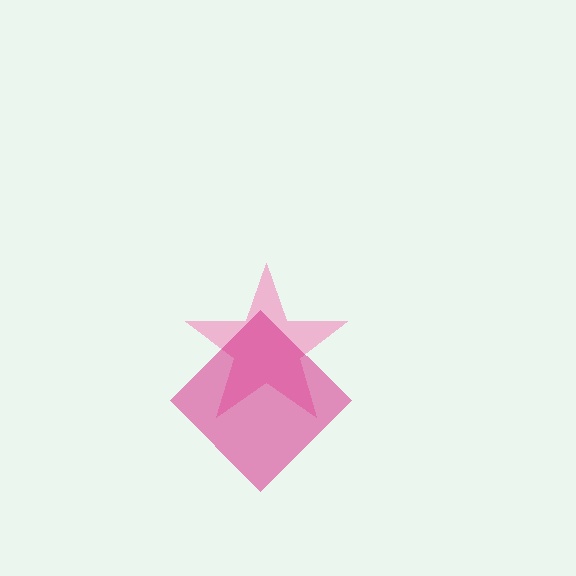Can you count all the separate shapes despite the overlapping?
Yes, there are 2 separate shapes.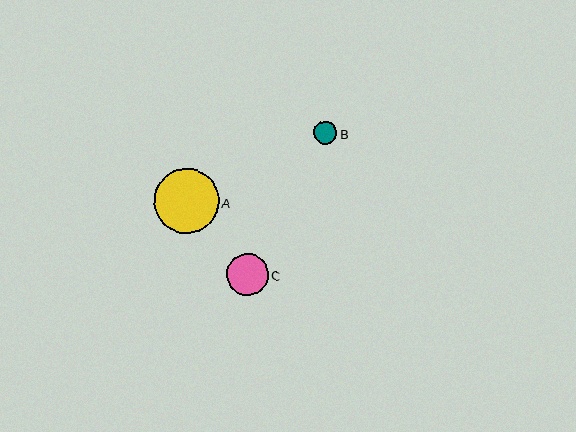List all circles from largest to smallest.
From largest to smallest: A, C, B.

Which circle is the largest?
Circle A is the largest with a size of approximately 65 pixels.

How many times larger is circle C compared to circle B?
Circle C is approximately 1.8 times the size of circle B.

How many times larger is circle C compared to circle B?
Circle C is approximately 1.8 times the size of circle B.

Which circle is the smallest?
Circle B is the smallest with a size of approximately 23 pixels.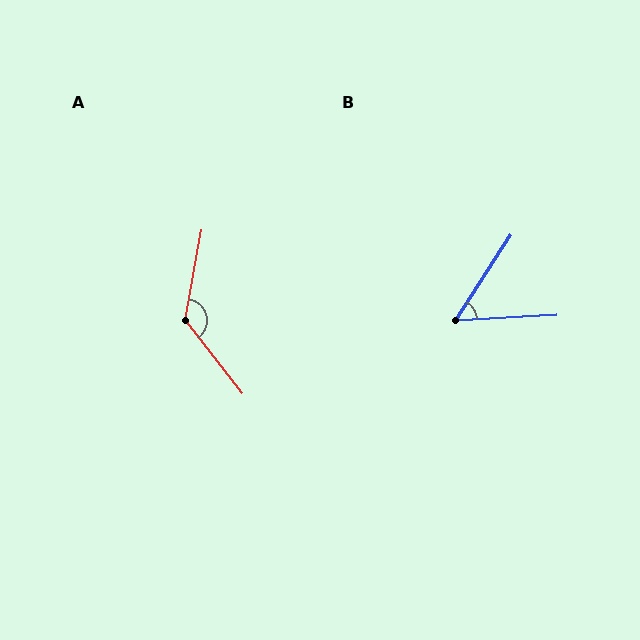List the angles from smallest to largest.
B (54°), A (132°).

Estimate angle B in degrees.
Approximately 54 degrees.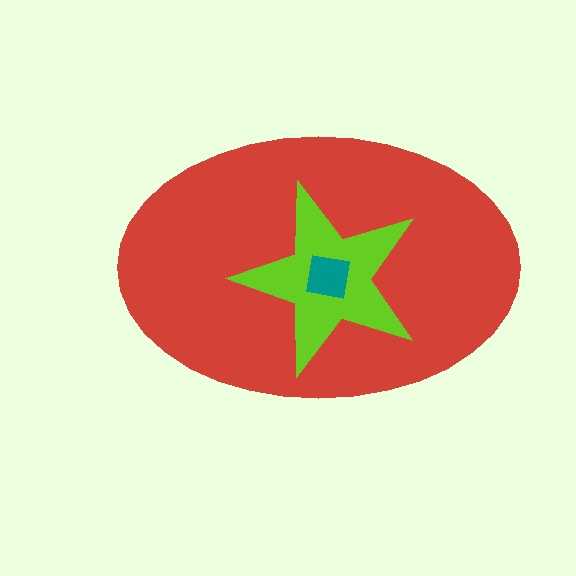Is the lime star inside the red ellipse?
Yes.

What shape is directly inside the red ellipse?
The lime star.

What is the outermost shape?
The red ellipse.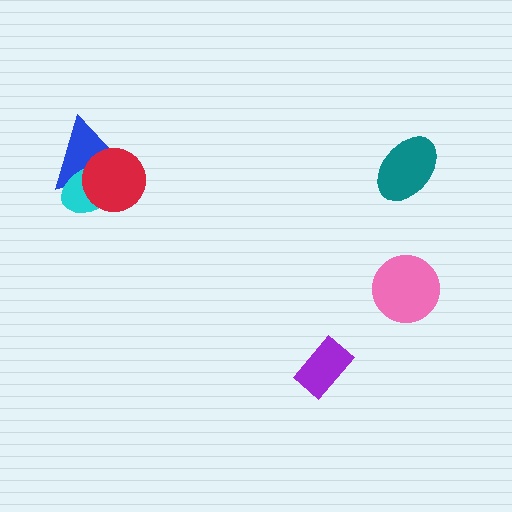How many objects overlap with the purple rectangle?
0 objects overlap with the purple rectangle.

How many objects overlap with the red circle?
2 objects overlap with the red circle.